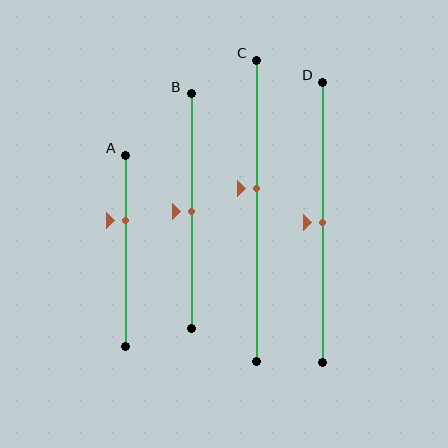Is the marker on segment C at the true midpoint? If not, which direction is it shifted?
No, the marker on segment C is shifted upward by about 7% of the segment length.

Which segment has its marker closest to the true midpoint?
Segment B has its marker closest to the true midpoint.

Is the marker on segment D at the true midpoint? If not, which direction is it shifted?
Yes, the marker on segment D is at the true midpoint.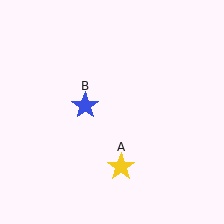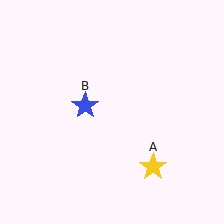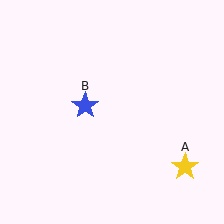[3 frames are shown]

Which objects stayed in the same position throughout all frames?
Blue star (object B) remained stationary.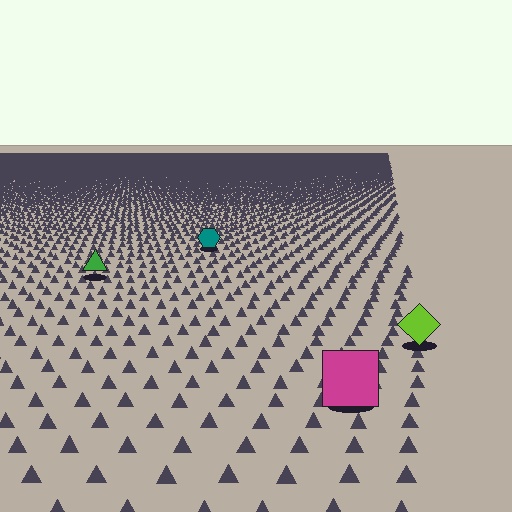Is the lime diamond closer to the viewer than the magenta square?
No. The magenta square is closer — you can tell from the texture gradient: the ground texture is coarser near it.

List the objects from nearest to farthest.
From nearest to farthest: the magenta square, the lime diamond, the green triangle, the teal hexagon.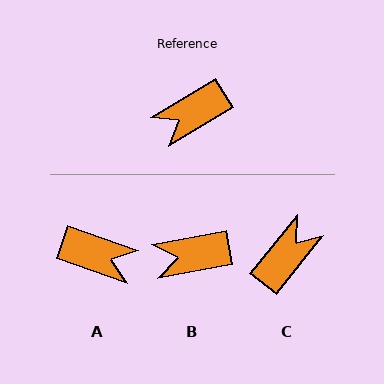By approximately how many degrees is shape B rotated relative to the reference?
Approximately 20 degrees clockwise.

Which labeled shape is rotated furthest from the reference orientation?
C, about 159 degrees away.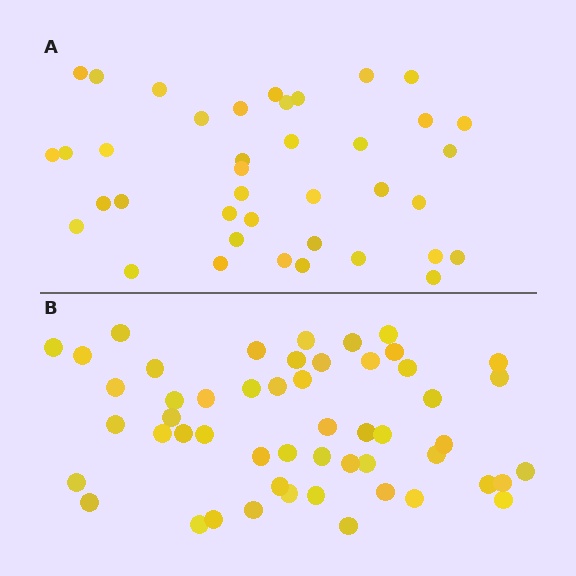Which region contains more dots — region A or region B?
Region B (the bottom region) has more dots.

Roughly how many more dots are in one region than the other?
Region B has approximately 15 more dots than region A.